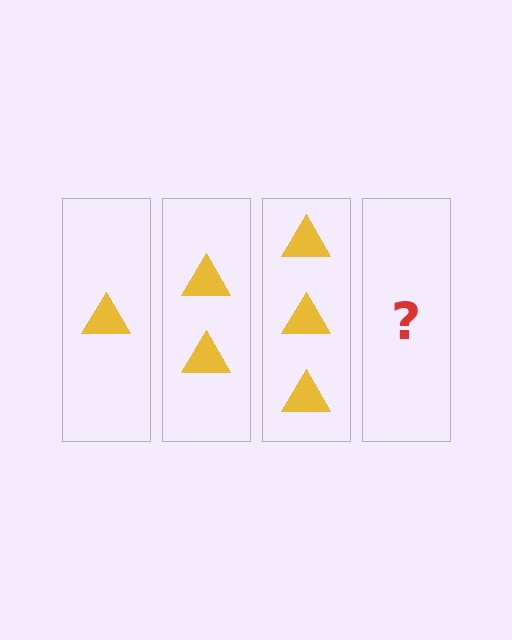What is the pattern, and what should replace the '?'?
The pattern is that each step adds one more triangle. The '?' should be 4 triangles.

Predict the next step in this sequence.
The next step is 4 triangles.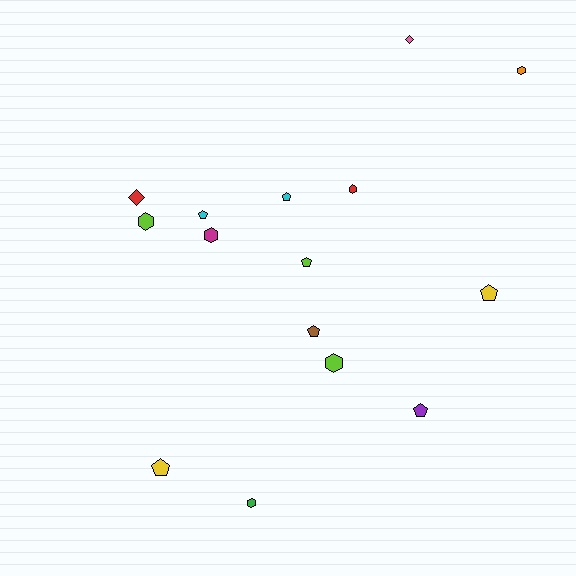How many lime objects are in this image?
There are 3 lime objects.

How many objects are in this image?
There are 15 objects.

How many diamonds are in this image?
There are 2 diamonds.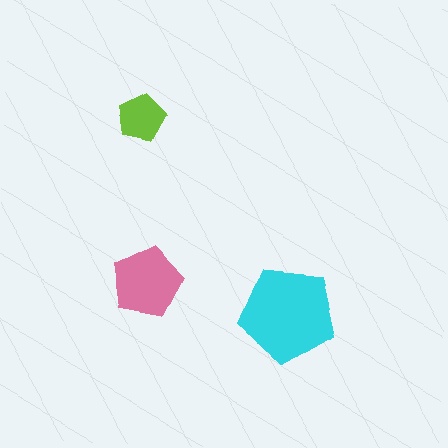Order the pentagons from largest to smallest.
the cyan one, the pink one, the lime one.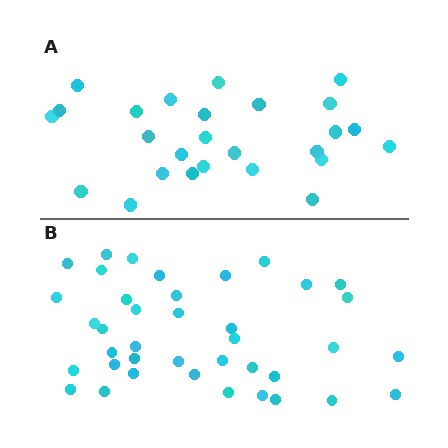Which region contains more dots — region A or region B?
Region B (the bottom region) has more dots.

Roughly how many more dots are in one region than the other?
Region B has approximately 15 more dots than region A.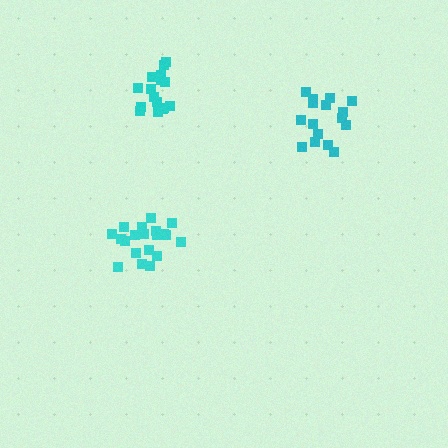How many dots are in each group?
Group 1: 16 dots, Group 2: 20 dots, Group 3: 16 dots (52 total).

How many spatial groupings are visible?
There are 3 spatial groupings.